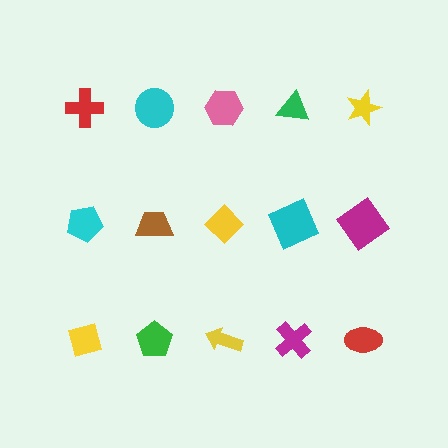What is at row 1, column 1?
A red cross.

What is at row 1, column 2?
A cyan circle.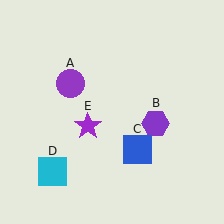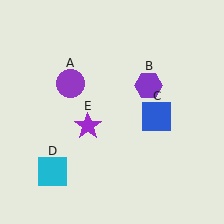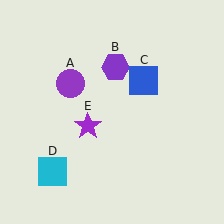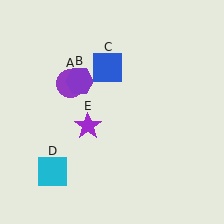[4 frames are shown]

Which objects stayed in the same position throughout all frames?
Purple circle (object A) and cyan square (object D) and purple star (object E) remained stationary.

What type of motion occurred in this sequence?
The purple hexagon (object B), blue square (object C) rotated counterclockwise around the center of the scene.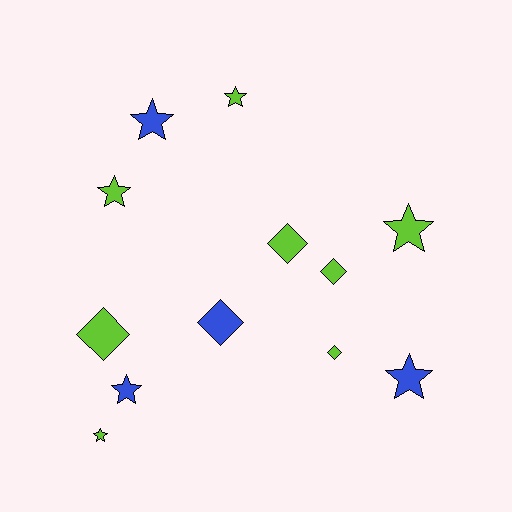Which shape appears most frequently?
Star, with 7 objects.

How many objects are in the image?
There are 12 objects.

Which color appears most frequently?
Lime, with 8 objects.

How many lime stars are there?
There are 4 lime stars.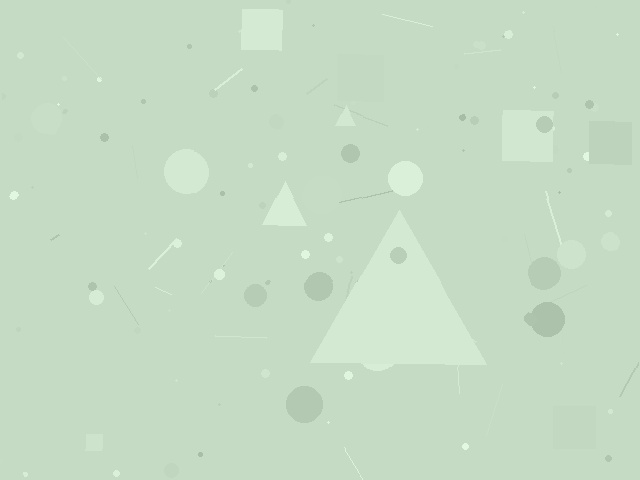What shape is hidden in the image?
A triangle is hidden in the image.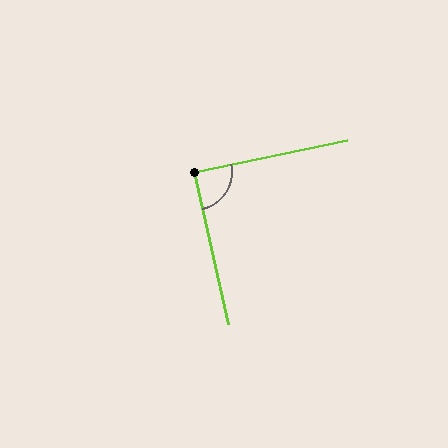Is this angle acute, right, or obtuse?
It is approximately a right angle.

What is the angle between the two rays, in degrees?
Approximately 89 degrees.